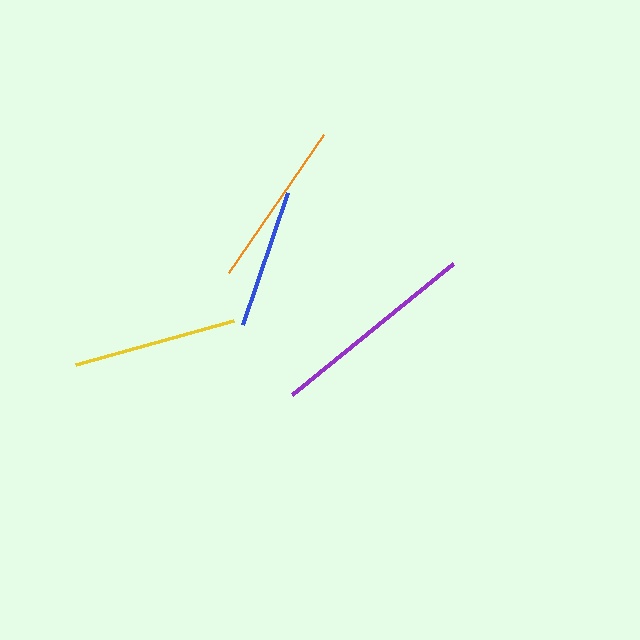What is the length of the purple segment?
The purple segment is approximately 207 pixels long.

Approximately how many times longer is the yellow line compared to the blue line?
The yellow line is approximately 1.2 times the length of the blue line.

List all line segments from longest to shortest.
From longest to shortest: purple, orange, yellow, blue.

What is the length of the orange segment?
The orange segment is approximately 168 pixels long.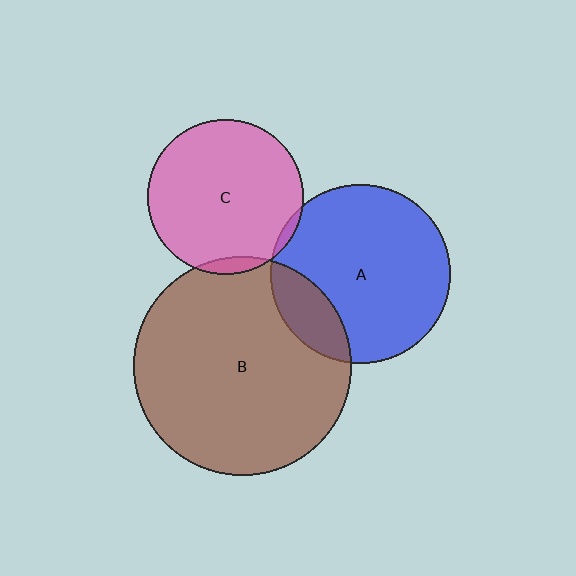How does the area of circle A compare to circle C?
Approximately 1.3 times.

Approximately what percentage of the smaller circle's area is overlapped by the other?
Approximately 15%.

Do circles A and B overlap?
Yes.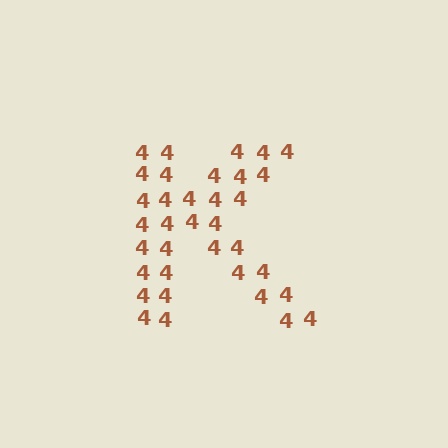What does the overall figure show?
The overall figure shows the letter K.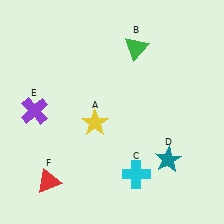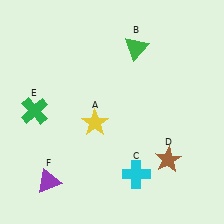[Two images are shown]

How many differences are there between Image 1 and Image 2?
There are 3 differences between the two images.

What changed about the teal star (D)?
In Image 1, D is teal. In Image 2, it changed to brown.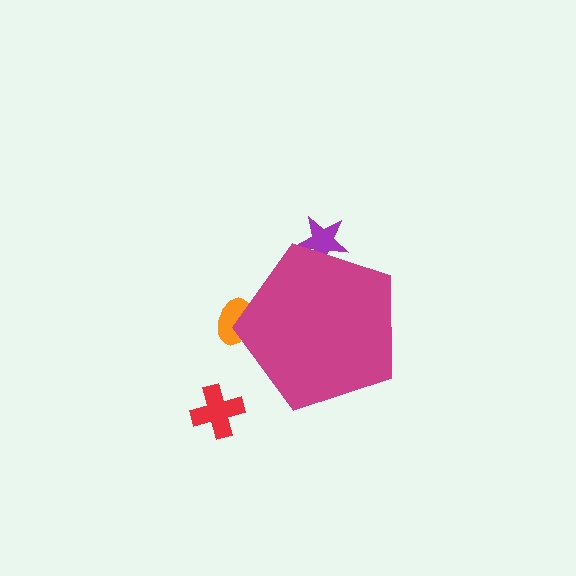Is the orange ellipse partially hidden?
Yes, the orange ellipse is partially hidden behind the magenta pentagon.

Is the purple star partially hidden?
Yes, the purple star is partially hidden behind the magenta pentagon.